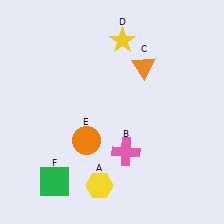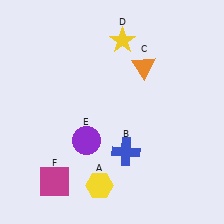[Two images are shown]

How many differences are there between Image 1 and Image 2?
There are 3 differences between the two images.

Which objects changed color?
B changed from pink to blue. E changed from orange to purple. F changed from green to magenta.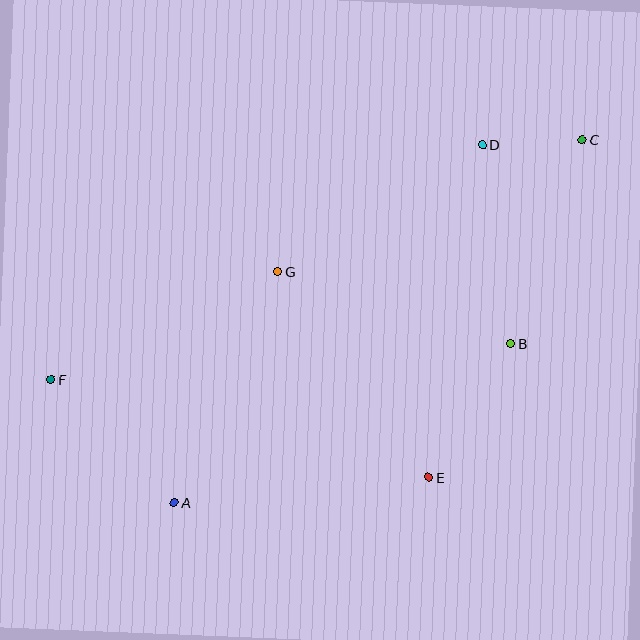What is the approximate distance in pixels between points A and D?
The distance between A and D is approximately 472 pixels.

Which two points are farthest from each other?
Points C and F are farthest from each other.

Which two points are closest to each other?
Points C and D are closest to each other.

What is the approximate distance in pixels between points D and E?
The distance between D and E is approximately 337 pixels.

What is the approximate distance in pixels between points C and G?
The distance between C and G is approximately 332 pixels.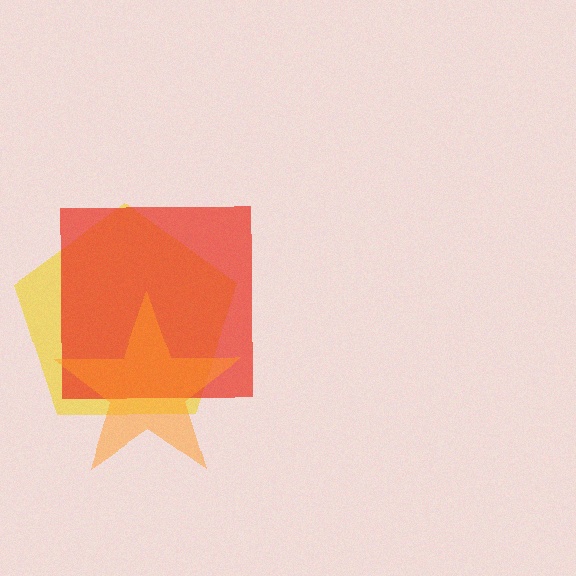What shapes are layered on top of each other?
The layered shapes are: a yellow pentagon, a red square, an orange star.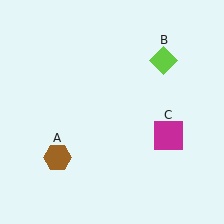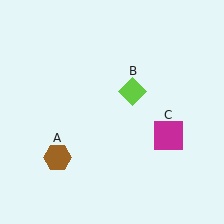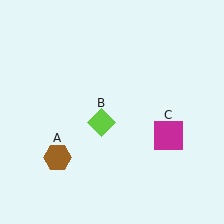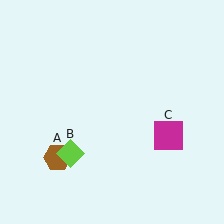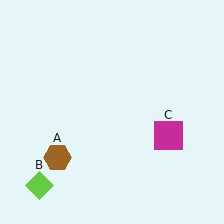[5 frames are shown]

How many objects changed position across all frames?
1 object changed position: lime diamond (object B).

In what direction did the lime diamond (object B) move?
The lime diamond (object B) moved down and to the left.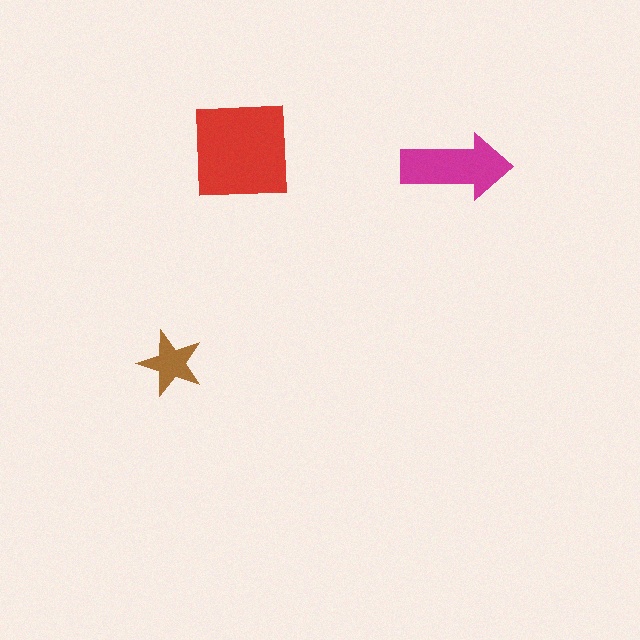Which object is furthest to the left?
The brown star is leftmost.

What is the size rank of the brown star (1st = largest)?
3rd.